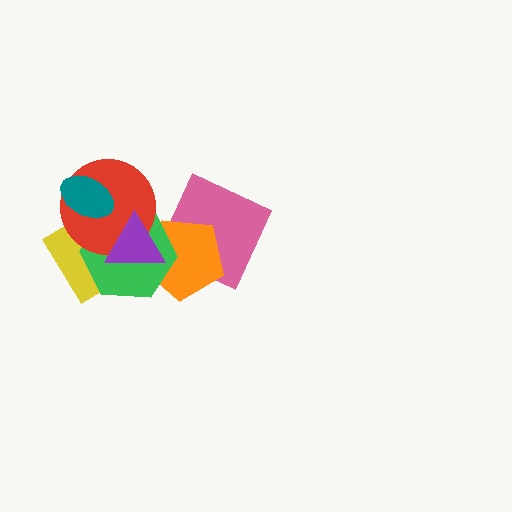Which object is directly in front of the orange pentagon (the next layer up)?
The green hexagon is directly in front of the orange pentagon.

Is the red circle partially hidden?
Yes, it is partially covered by another shape.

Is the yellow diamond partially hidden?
Yes, it is partially covered by another shape.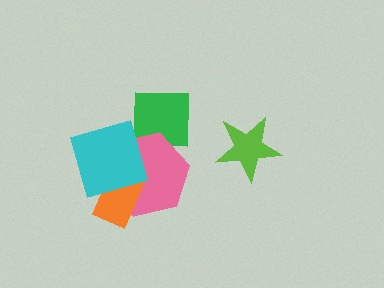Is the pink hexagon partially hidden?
Yes, it is partially covered by another shape.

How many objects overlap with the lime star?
0 objects overlap with the lime star.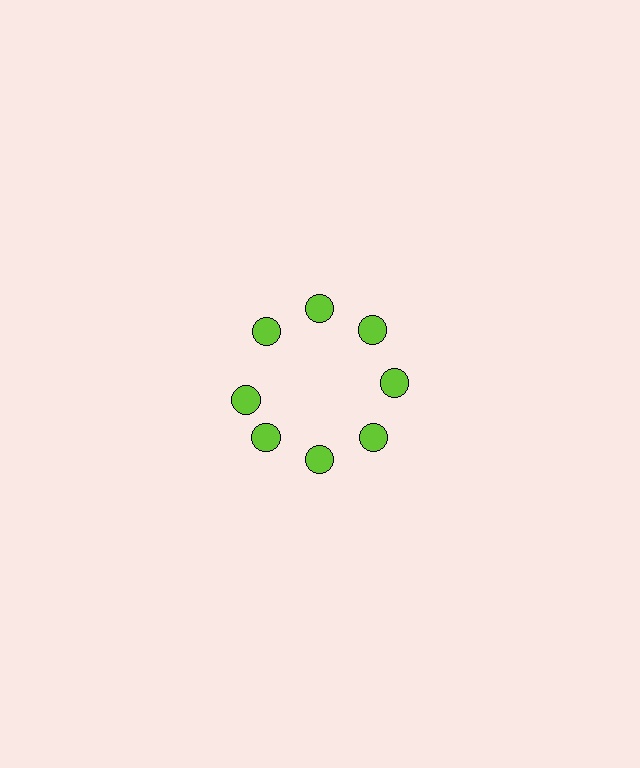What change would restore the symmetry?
The symmetry would be restored by rotating it back into even spacing with its neighbors so that all 8 circles sit at equal angles and equal distance from the center.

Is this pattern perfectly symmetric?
No. The 8 lime circles are arranged in a ring, but one element near the 9 o'clock position is rotated out of alignment along the ring, breaking the 8-fold rotational symmetry.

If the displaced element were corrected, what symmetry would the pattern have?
It would have 8-fold rotational symmetry — the pattern would map onto itself every 45 degrees.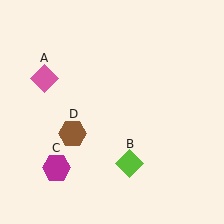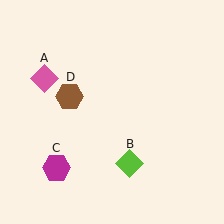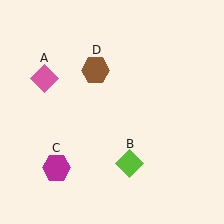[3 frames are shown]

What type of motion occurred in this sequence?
The brown hexagon (object D) rotated clockwise around the center of the scene.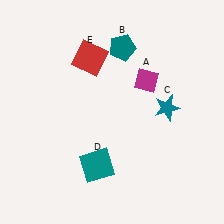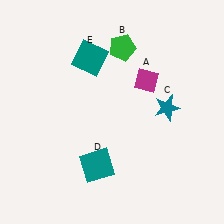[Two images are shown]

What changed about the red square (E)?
In Image 1, E is red. In Image 2, it changed to teal.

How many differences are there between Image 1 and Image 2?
There are 2 differences between the two images.